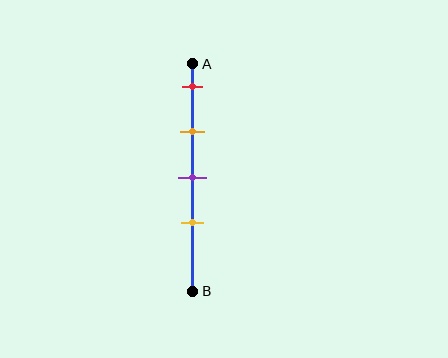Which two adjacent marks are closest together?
The purple and yellow marks are the closest adjacent pair.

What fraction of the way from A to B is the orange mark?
The orange mark is approximately 30% (0.3) of the way from A to B.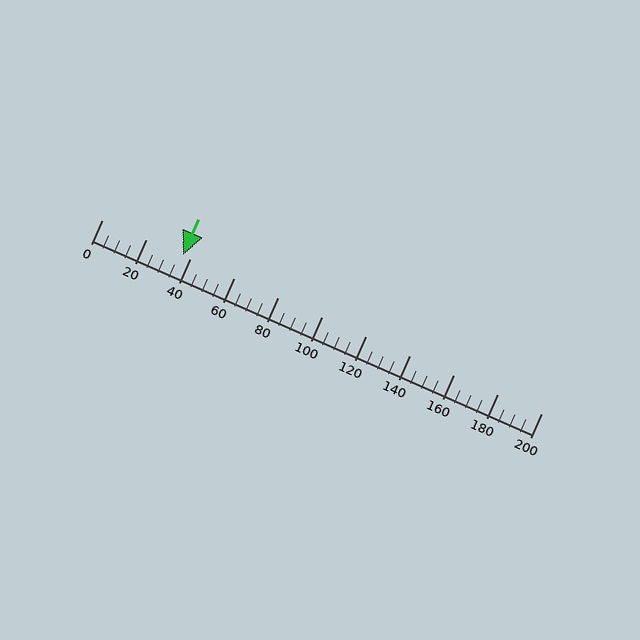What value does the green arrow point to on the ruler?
The green arrow points to approximately 37.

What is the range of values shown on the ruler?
The ruler shows values from 0 to 200.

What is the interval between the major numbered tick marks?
The major tick marks are spaced 20 units apart.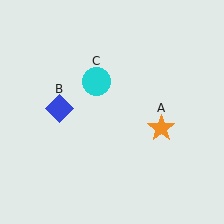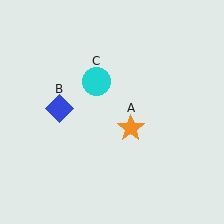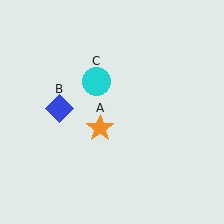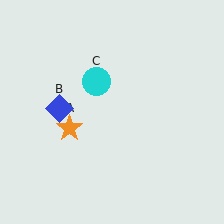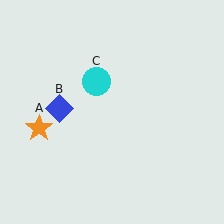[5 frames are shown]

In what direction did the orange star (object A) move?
The orange star (object A) moved left.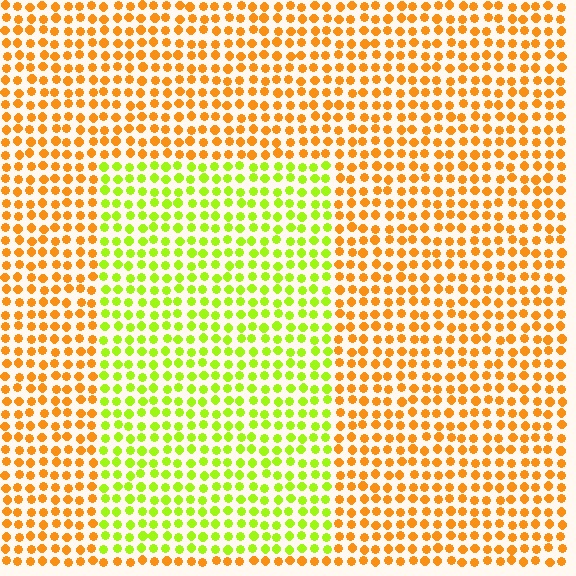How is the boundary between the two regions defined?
The boundary is defined purely by a slight shift in hue (about 51 degrees). Spacing, size, and orientation are identical on both sides.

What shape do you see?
I see a rectangle.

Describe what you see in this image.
The image is filled with small orange elements in a uniform arrangement. A rectangle-shaped region is visible where the elements are tinted to a slightly different hue, forming a subtle color boundary.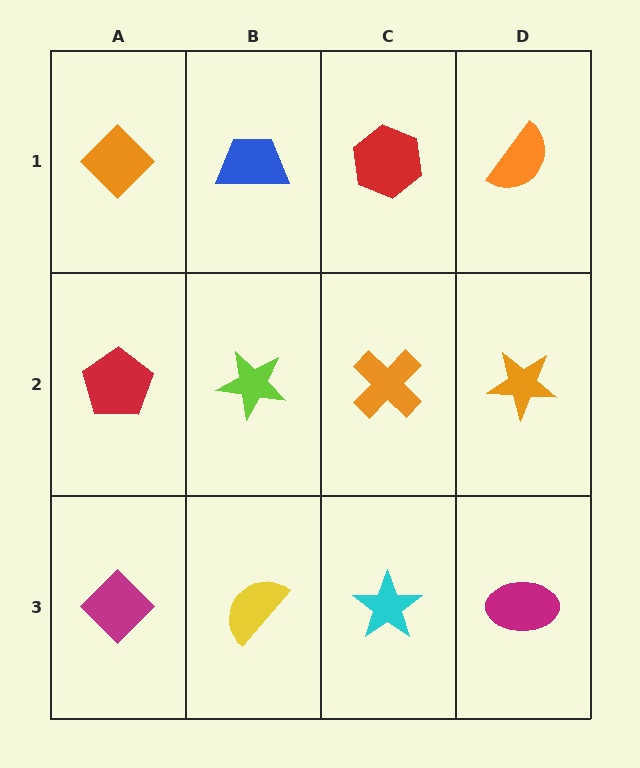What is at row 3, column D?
A magenta ellipse.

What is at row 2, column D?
An orange star.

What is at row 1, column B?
A blue trapezoid.